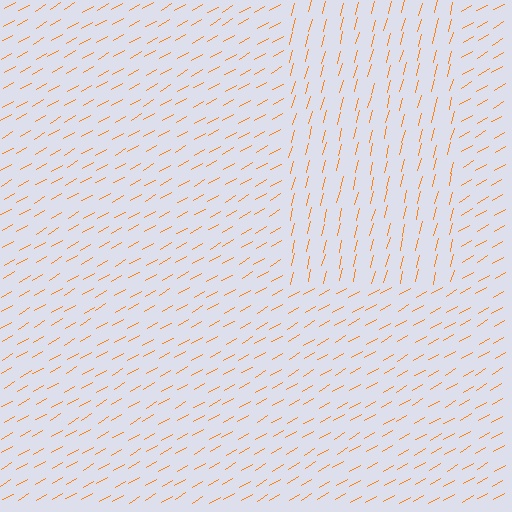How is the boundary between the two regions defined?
The boundary is defined purely by a change in line orientation (approximately 45 degrees difference). All lines are the same color and thickness.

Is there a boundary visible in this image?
Yes, there is a texture boundary formed by a change in line orientation.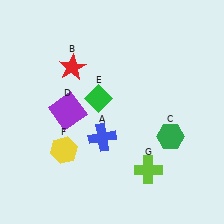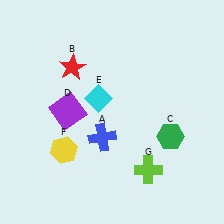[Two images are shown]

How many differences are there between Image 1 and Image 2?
There is 1 difference between the two images.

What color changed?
The diamond (E) changed from green in Image 1 to cyan in Image 2.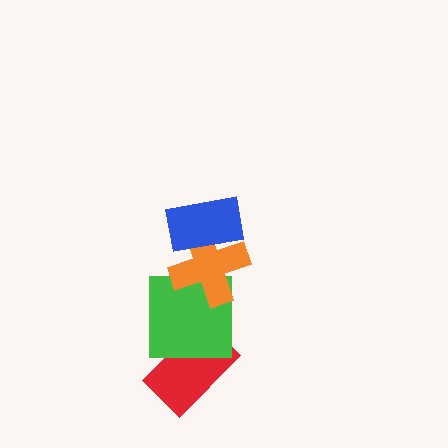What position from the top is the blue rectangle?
The blue rectangle is 1st from the top.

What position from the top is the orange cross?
The orange cross is 2nd from the top.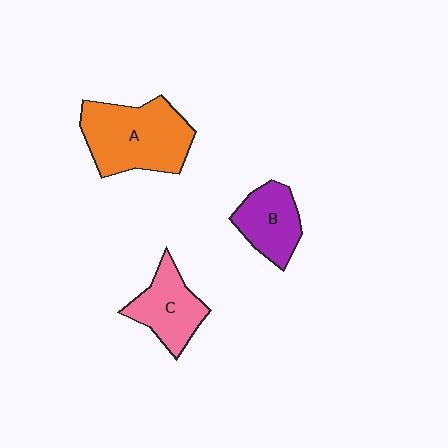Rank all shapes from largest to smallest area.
From largest to smallest: A (orange), C (pink), B (purple).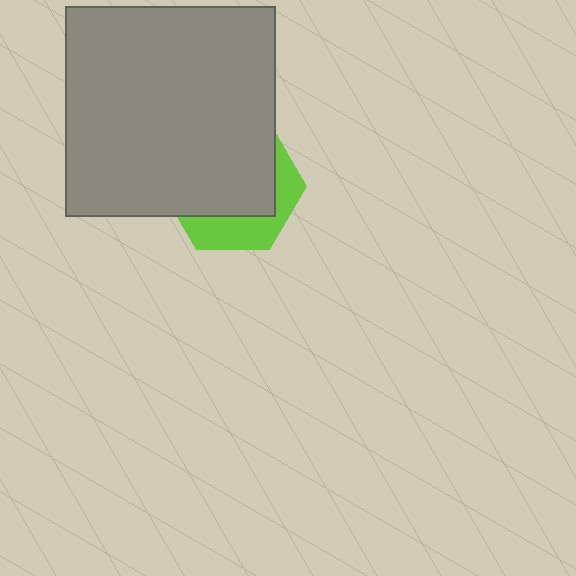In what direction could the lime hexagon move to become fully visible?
The lime hexagon could move down. That would shift it out from behind the gray square entirely.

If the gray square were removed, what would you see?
You would see the complete lime hexagon.